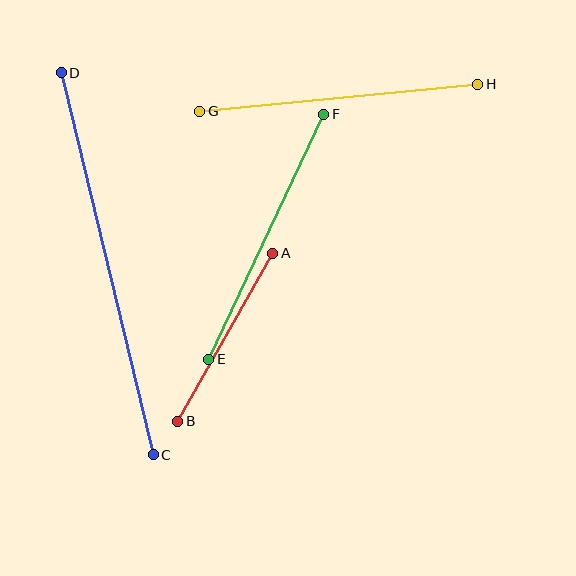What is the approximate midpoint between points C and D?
The midpoint is at approximately (107, 264) pixels.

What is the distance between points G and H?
The distance is approximately 279 pixels.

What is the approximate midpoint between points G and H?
The midpoint is at approximately (339, 98) pixels.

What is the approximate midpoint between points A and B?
The midpoint is at approximately (225, 337) pixels.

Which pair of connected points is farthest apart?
Points C and D are farthest apart.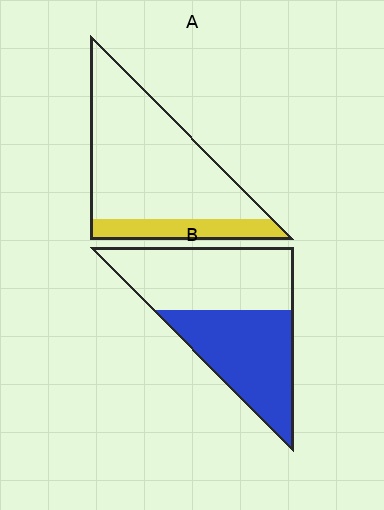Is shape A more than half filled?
No.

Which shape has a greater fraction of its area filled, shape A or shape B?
Shape B.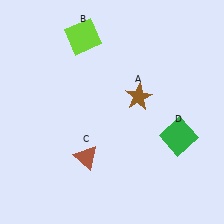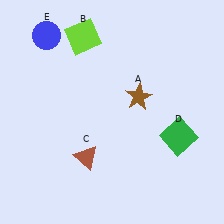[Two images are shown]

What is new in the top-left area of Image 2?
A blue circle (E) was added in the top-left area of Image 2.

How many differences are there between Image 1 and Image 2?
There is 1 difference between the two images.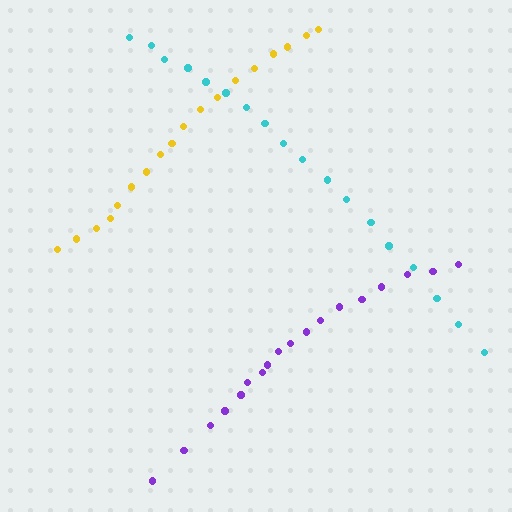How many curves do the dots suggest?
There are 3 distinct paths.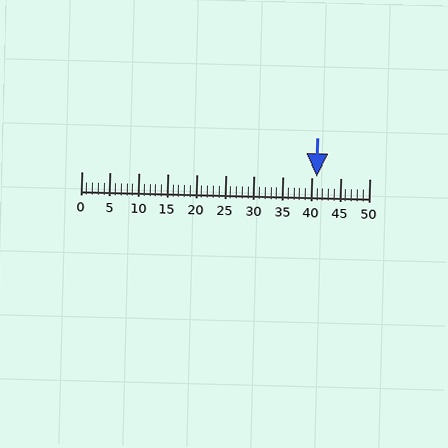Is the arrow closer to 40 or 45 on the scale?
The arrow is closer to 40.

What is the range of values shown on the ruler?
The ruler shows values from 0 to 50.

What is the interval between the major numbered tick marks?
The major tick marks are spaced 5 units apart.